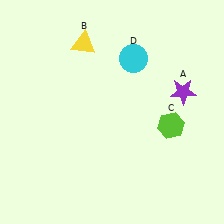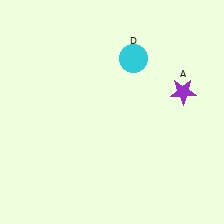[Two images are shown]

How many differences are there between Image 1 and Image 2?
There are 2 differences between the two images.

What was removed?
The lime hexagon (C), the yellow triangle (B) were removed in Image 2.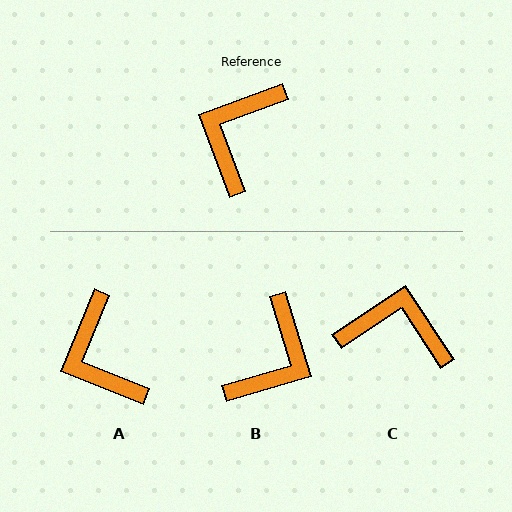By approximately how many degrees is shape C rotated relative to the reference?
Approximately 77 degrees clockwise.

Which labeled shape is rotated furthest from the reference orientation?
B, about 176 degrees away.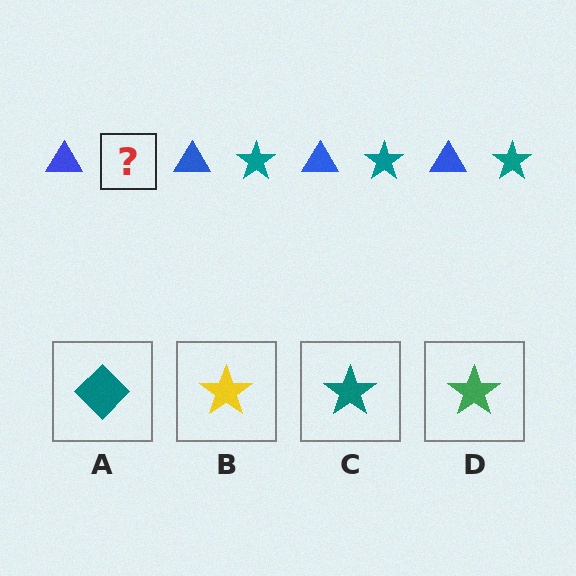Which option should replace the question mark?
Option C.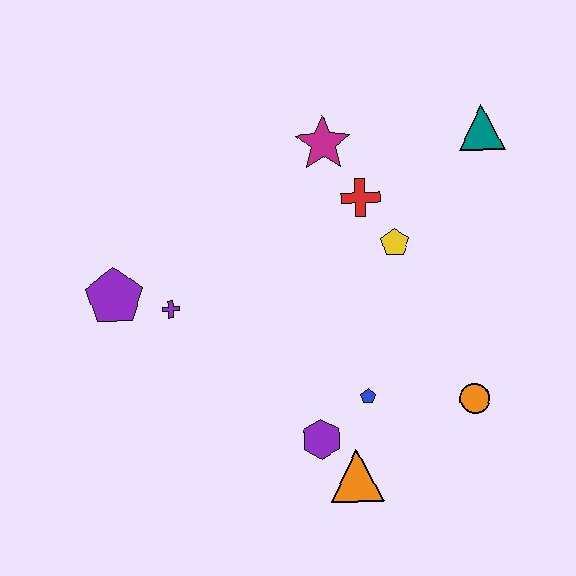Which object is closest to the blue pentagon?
The purple hexagon is closest to the blue pentagon.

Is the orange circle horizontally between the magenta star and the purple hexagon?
No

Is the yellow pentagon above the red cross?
No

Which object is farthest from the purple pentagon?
The teal triangle is farthest from the purple pentagon.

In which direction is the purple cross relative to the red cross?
The purple cross is to the left of the red cross.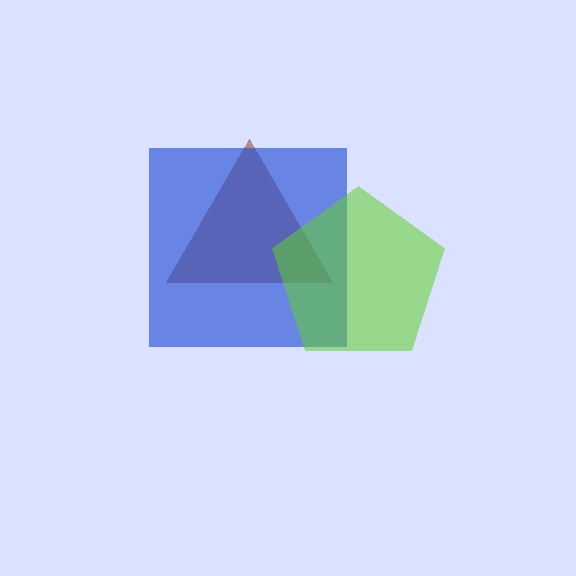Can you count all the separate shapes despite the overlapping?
Yes, there are 3 separate shapes.